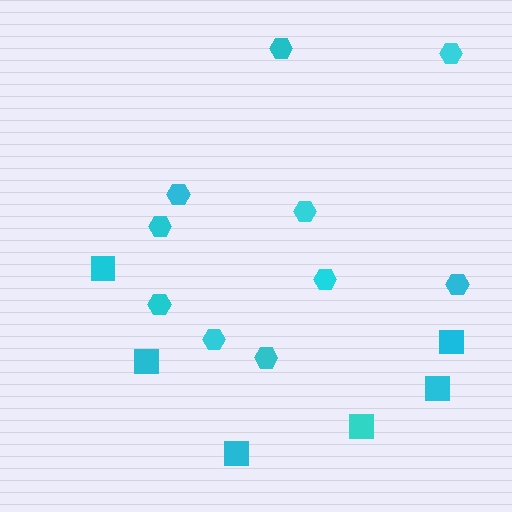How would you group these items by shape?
There are 2 groups: one group of hexagons (10) and one group of squares (6).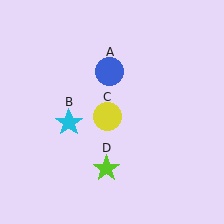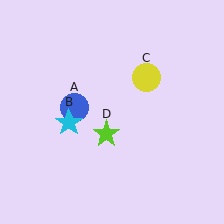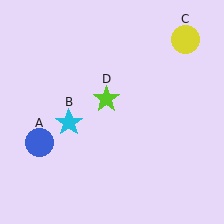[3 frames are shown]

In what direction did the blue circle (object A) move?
The blue circle (object A) moved down and to the left.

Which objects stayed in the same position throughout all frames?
Cyan star (object B) remained stationary.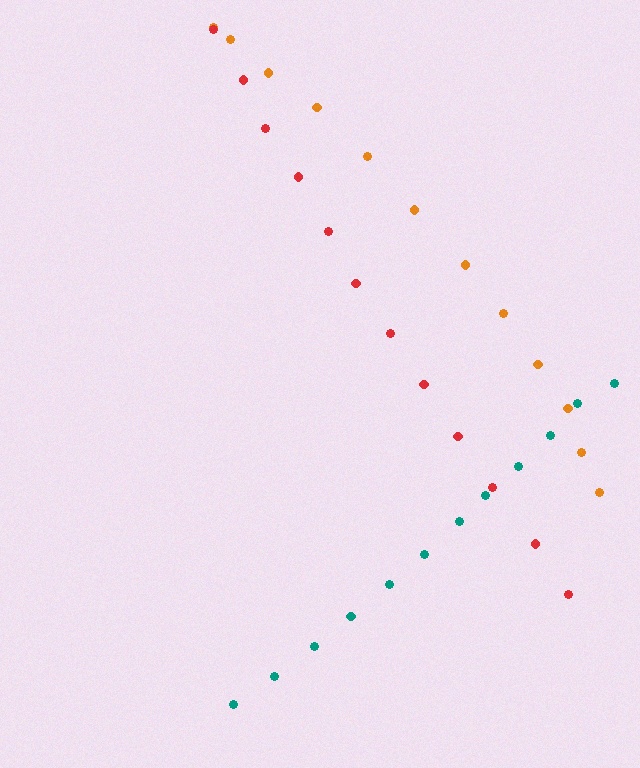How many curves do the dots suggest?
There are 3 distinct paths.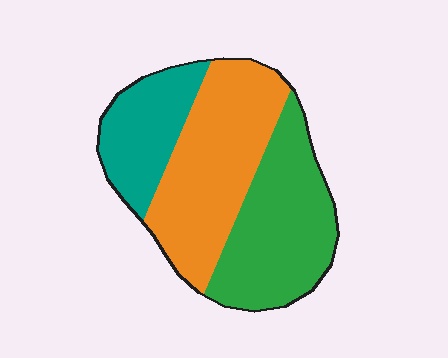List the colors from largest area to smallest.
From largest to smallest: orange, green, teal.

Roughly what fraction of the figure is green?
Green covers around 35% of the figure.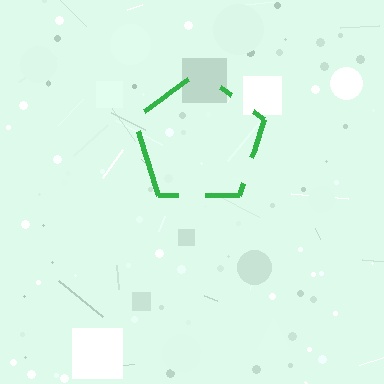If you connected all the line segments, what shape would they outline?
They would outline a pentagon.